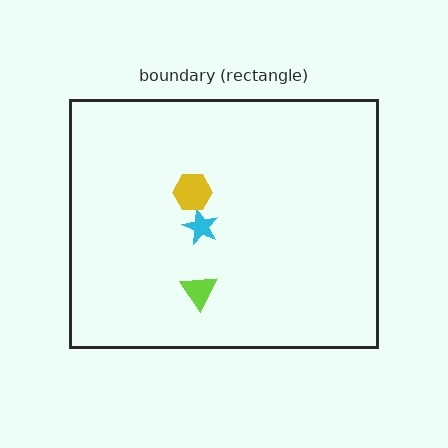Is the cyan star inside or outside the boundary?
Inside.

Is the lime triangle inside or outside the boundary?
Inside.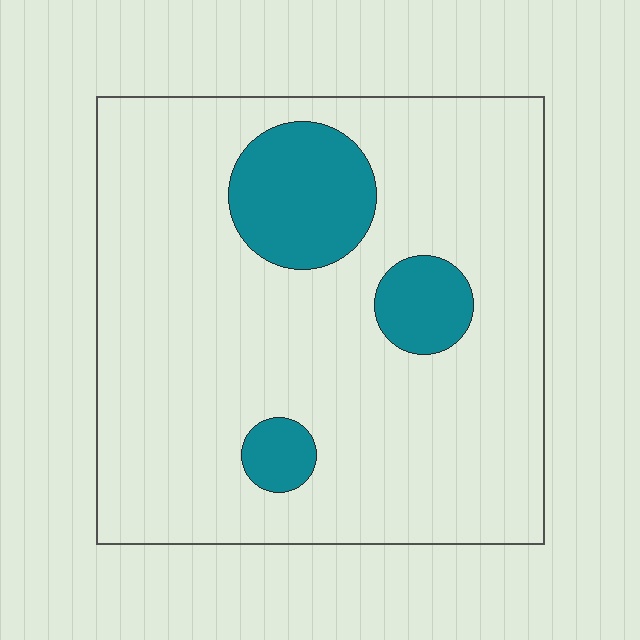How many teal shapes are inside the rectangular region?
3.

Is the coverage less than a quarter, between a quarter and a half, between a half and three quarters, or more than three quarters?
Less than a quarter.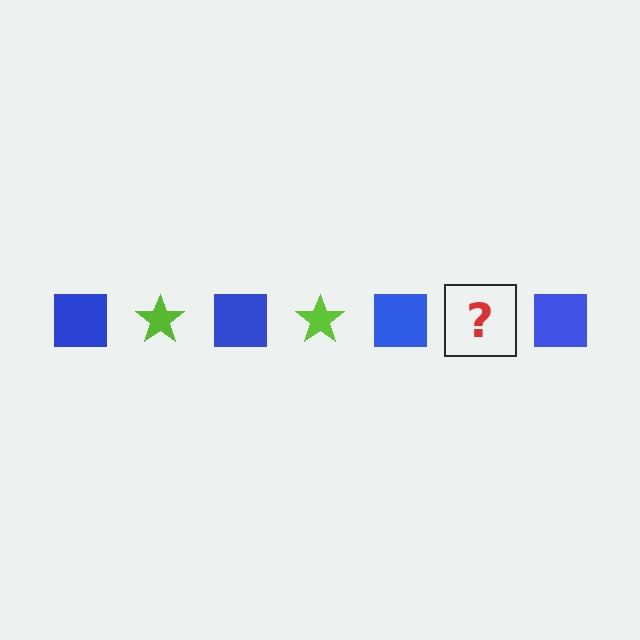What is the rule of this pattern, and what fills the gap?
The rule is that the pattern alternates between blue square and lime star. The gap should be filled with a lime star.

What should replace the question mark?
The question mark should be replaced with a lime star.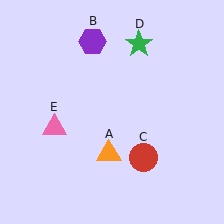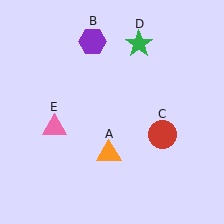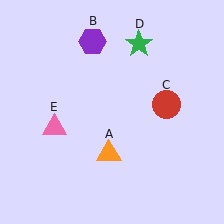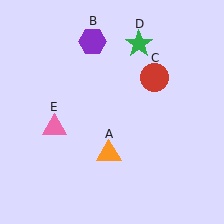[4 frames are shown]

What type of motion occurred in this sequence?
The red circle (object C) rotated counterclockwise around the center of the scene.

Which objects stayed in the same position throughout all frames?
Orange triangle (object A) and purple hexagon (object B) and green star (object D) and pink triangle (object E) remained stationary.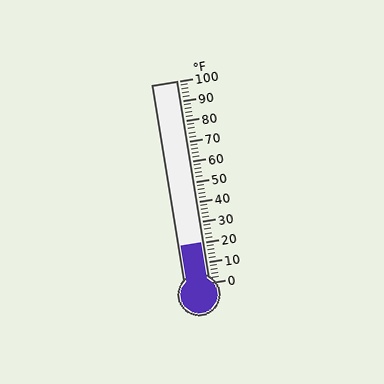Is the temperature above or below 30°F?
The temperature is below 30°F.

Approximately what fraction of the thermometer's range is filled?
The thermometer is filled to approximately 20% of its range.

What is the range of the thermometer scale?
The thermometer scale ranges from 0°F to 100°F.